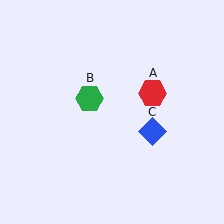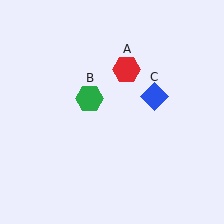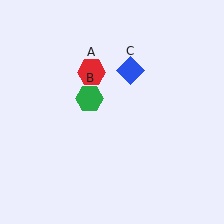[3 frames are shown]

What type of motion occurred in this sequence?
The red hexagon (object A), blue diamond (object C) rotated counterclockwise around the center of the scene.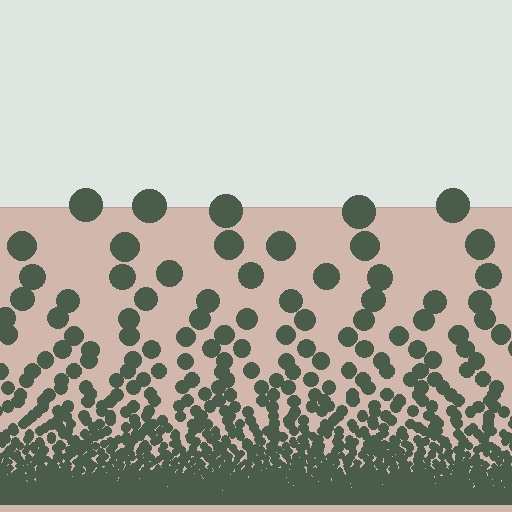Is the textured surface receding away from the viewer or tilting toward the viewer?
The surface appears to tilt toward the viewer. Texture elements get larger and sparser toward the top.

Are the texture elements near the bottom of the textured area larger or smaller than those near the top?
Smaller. The gradient is inverted — elements near the bottom are smaller and denser.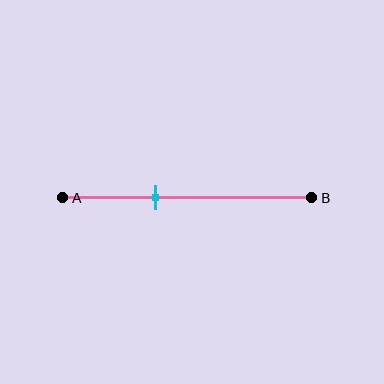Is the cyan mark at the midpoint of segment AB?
No, the mark is at about 35% from A, not at the 50% midpoint.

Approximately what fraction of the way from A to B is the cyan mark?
The cyan mark is approximately 35% of the way from A to B.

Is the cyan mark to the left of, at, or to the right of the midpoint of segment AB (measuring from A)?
The cyan mark is to the left of the midpoint of segment AB.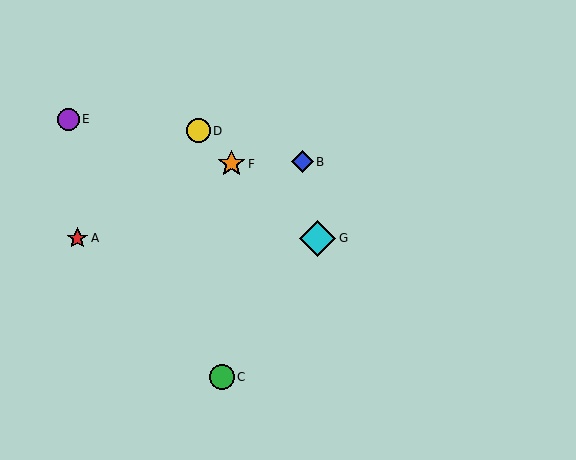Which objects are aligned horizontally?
Objects A, G are aligned horizontally.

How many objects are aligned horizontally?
2 objects (A, G) are aligned horizontally.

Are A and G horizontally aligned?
Yes, both are at y≈238.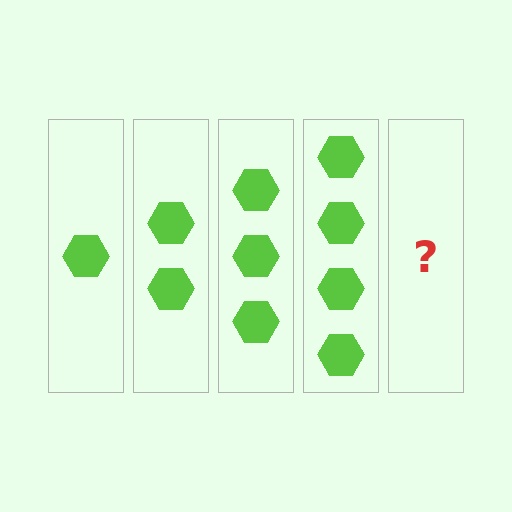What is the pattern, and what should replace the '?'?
The pattern is that each step adds one more hexagon. The '?' should be 5 hexagons.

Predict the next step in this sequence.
The next step is 5 hexagons.